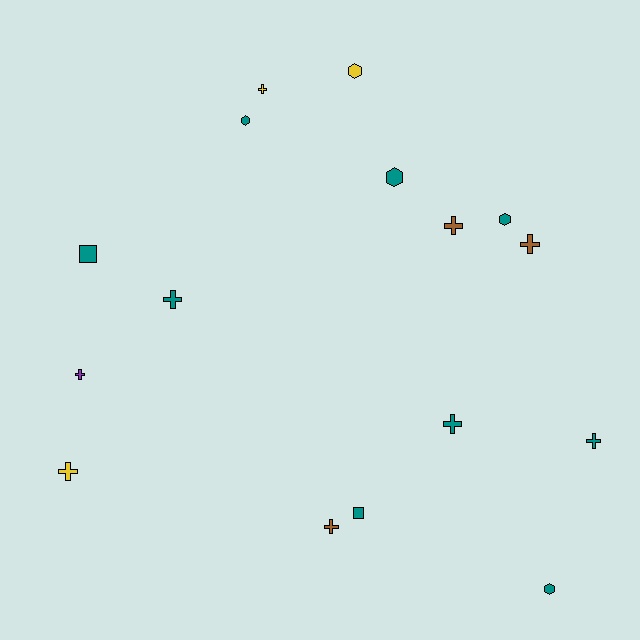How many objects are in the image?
There are 16 objects.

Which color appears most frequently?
Teal, with 9 objects.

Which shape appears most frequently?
Cross, with 9 objects.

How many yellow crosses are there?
There are 2 yellow crosses.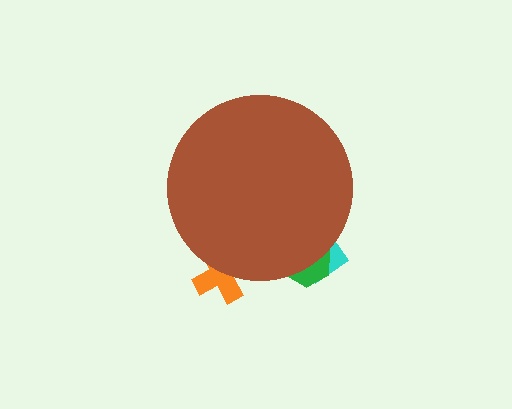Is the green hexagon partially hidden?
Yes, the green hexagon is partially hidden behind the brown circle.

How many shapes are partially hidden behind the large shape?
3 shapes are partially hidden.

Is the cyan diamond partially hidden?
Yes, the cyan diamond is partially hidden behind the brown circle.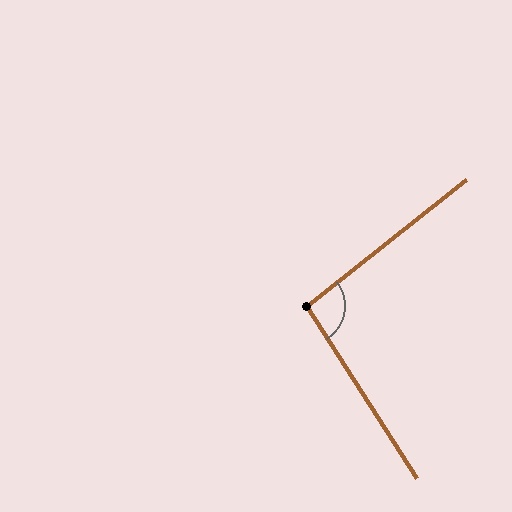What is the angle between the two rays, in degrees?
Approximately 96 degrees.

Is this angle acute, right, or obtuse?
It is obtuse.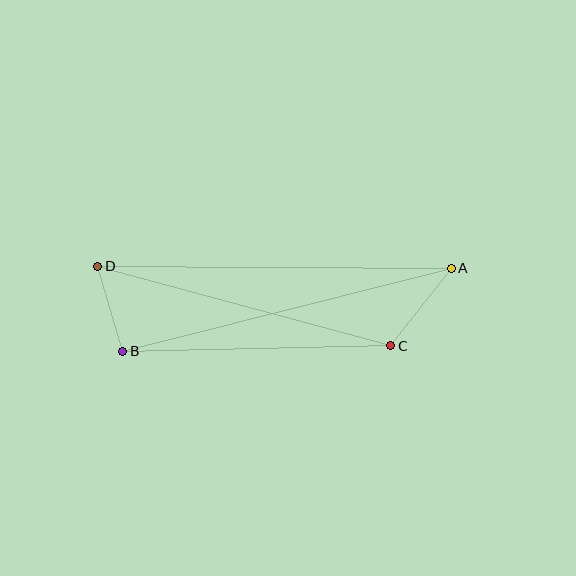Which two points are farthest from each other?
Points A and D are farthest from each other.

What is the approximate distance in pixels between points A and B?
The distance between A and B is approximately 339 pixels.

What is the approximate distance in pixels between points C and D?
The distance between C and D is approximately 304 pixels.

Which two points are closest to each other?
Points B and D are closest to each other.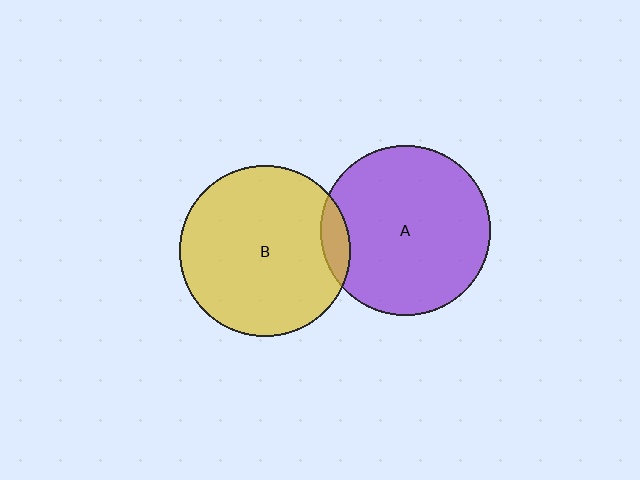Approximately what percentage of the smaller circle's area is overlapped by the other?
Approximately 10%.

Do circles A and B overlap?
Yes.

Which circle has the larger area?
Circle B (yellow).